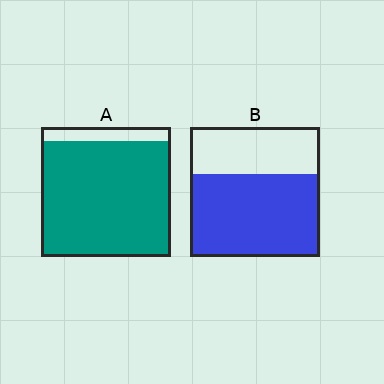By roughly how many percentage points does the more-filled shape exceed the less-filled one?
By roughly 25 percentage points (A over B).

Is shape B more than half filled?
Yes.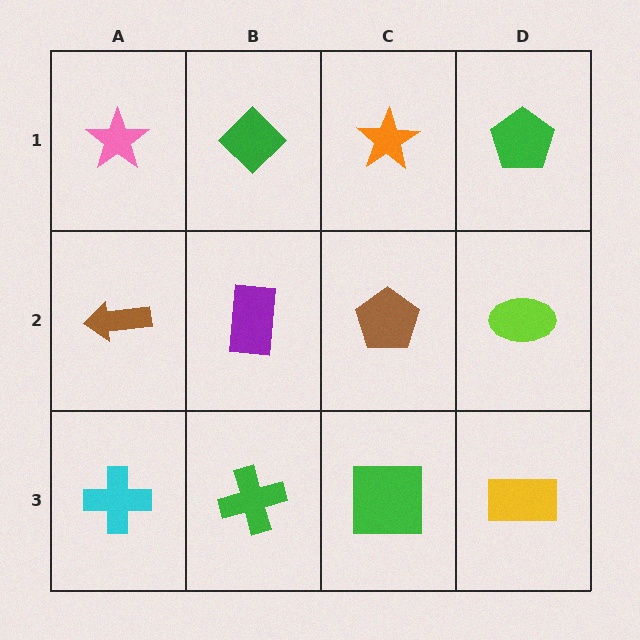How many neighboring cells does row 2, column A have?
3.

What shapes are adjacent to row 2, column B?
A green diamond (row 1, column B), a green cross (row 3, column B), a brown arrow (row 2, column A), a brown pentagon (row 2, column C).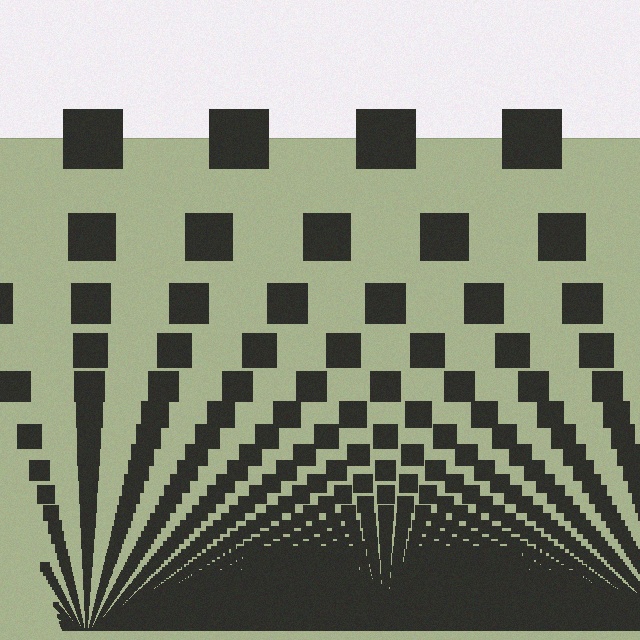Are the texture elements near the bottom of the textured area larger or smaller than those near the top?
Smaller. The gradient is inverted — elements near the bottom are smaller and denser.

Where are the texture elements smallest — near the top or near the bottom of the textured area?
Near the bottom.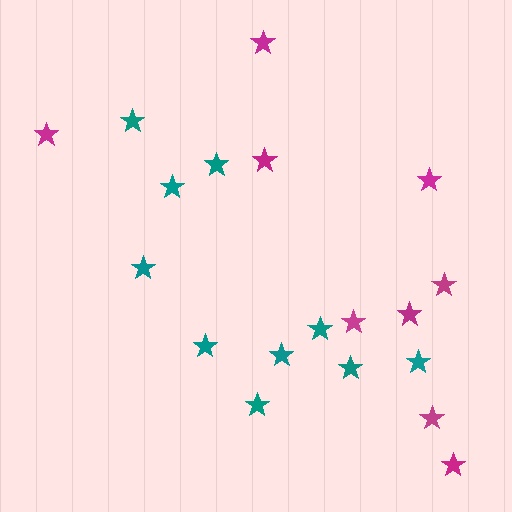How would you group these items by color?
There are 2 groups: one group of magenta stars (9) and one group of teal stars (10).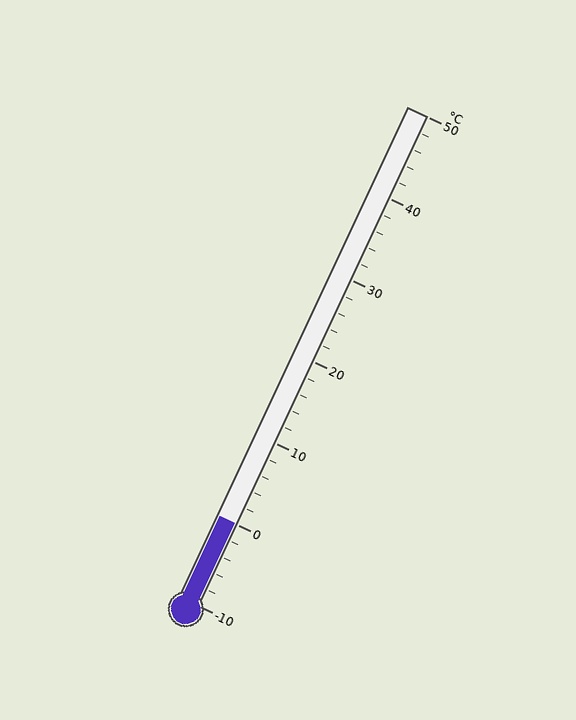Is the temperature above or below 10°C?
The temperature is below 10°C.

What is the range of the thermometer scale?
The thermometer scale ranges from -10°C to 50°C.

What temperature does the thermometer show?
The thermometer shows approximately 0°C.